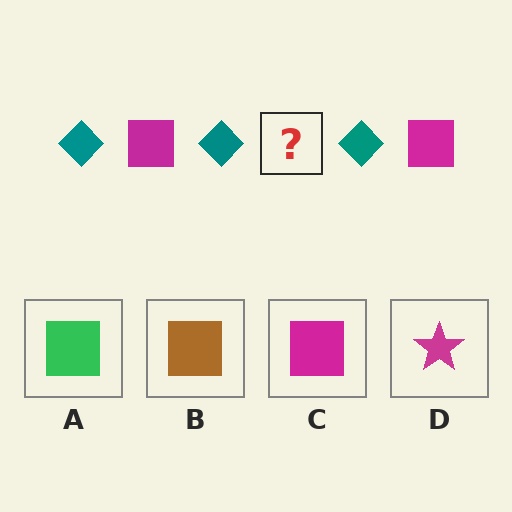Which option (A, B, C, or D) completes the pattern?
C.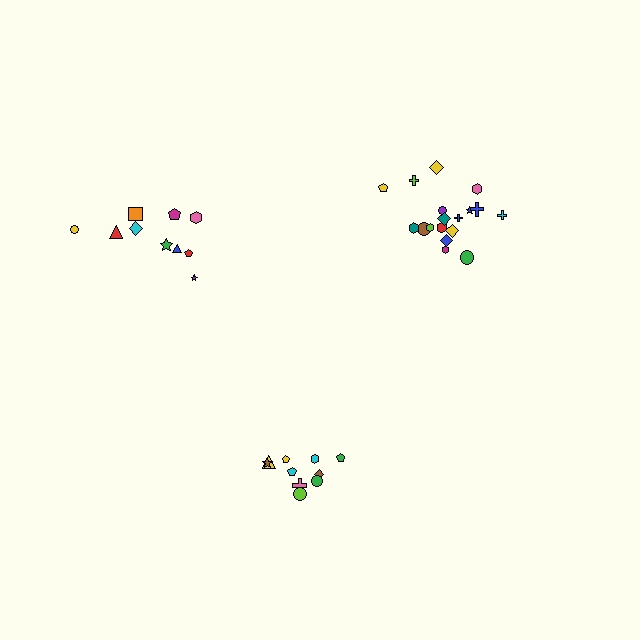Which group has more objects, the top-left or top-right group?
The top-right group.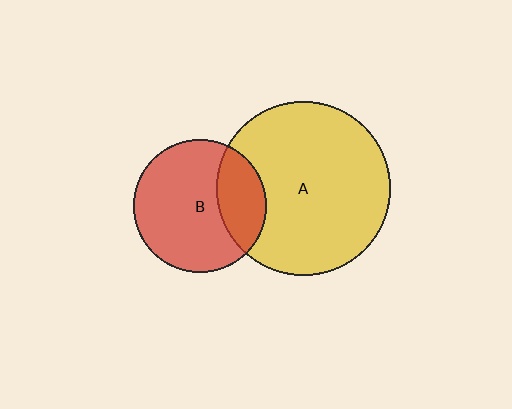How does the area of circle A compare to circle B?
Approximately 1.7 times.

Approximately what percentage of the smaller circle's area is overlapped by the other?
Approximately 25%.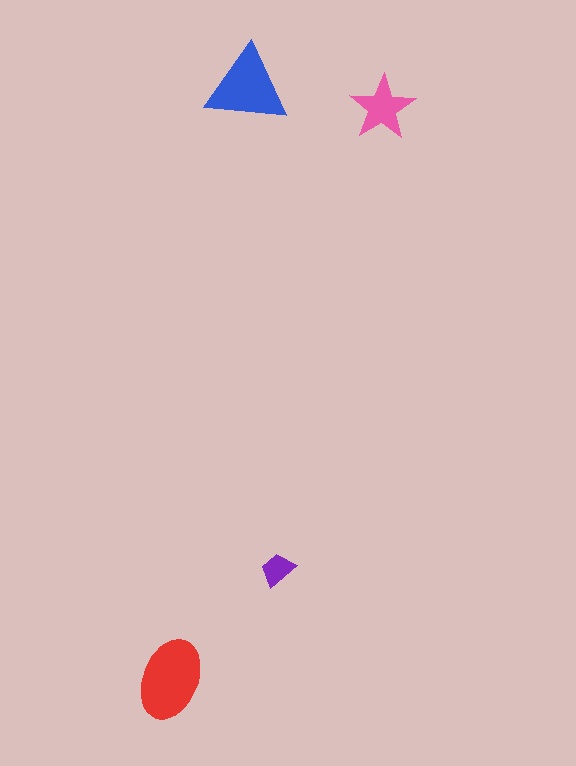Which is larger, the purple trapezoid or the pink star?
The pink star.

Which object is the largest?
The red ellipse.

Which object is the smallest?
The purple trapezoid.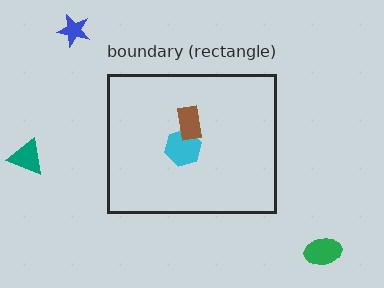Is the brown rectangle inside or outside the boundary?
Inside.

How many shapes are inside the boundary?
2 inside, 3 outside.